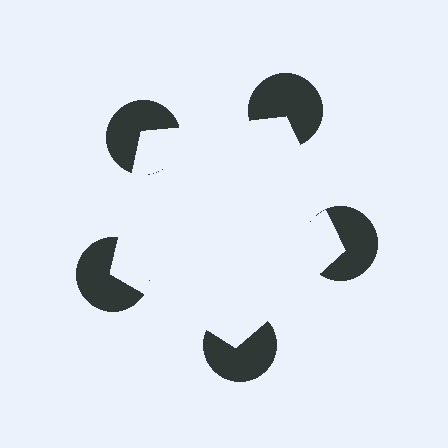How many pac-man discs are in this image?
There are 5 — one at each vertex of the illusory pentagon.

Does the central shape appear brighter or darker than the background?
It typically appears slightly brighter than the background, even though no actual brightness change is drawn.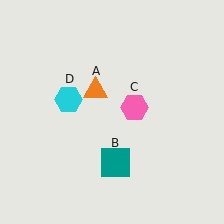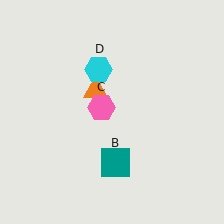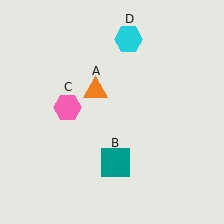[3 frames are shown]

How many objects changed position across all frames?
2 objects changed position: pink hexagon (object C), cyan hexagon (object D).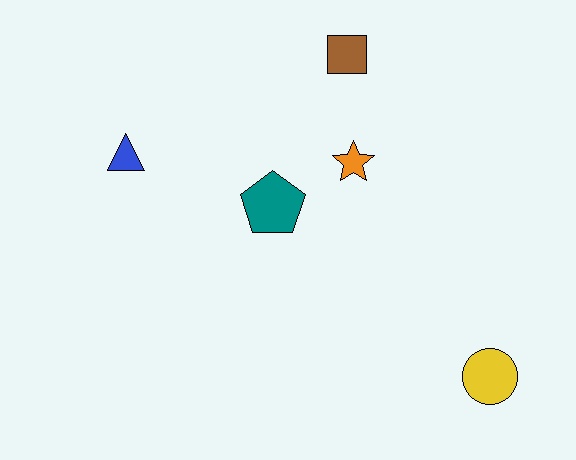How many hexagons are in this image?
There are no hexagons.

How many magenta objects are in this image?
There are no magenta objects.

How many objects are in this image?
There are 5 objects.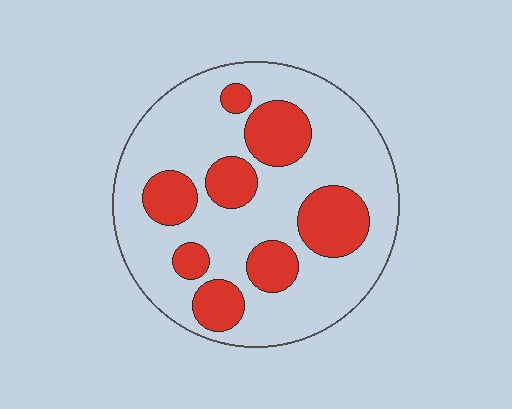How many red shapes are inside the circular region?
8.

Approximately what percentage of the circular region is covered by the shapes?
Approximately 30%.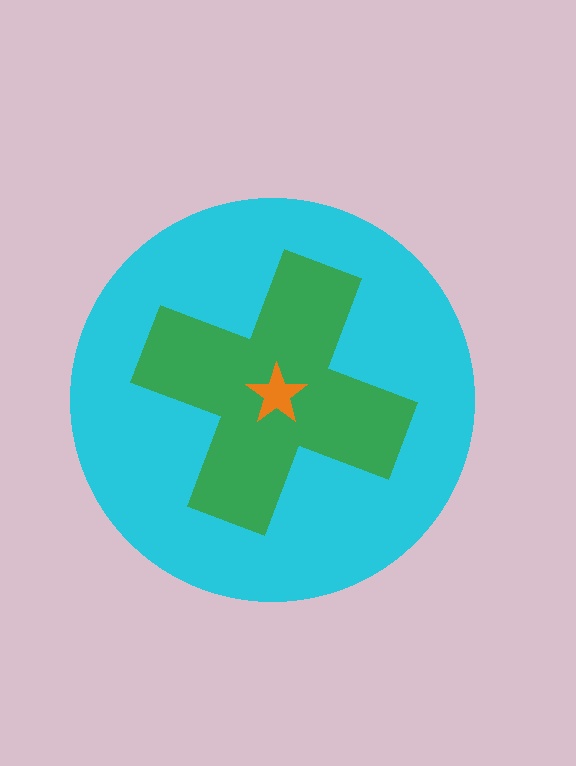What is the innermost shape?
The orange star.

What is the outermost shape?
The cyan circle.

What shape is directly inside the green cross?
The orange star.